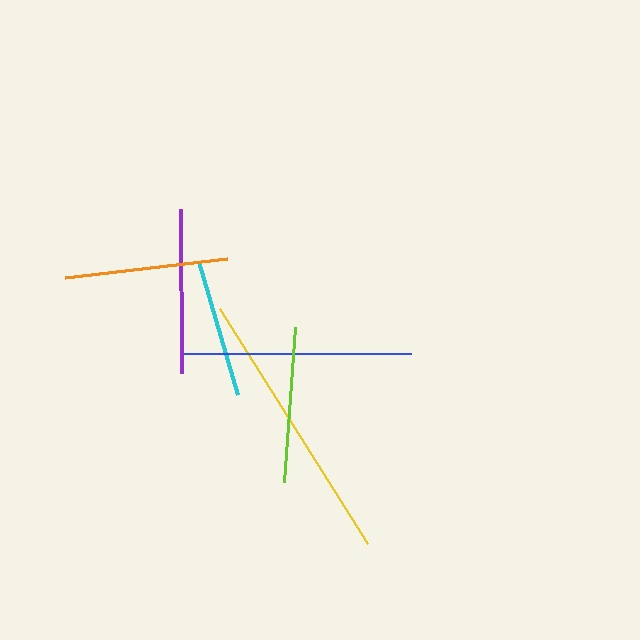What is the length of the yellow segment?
The yellow segment is approximately 278 pixels long.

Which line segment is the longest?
The yellow line is the longest at approximately 278 pixels.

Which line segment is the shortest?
The cyan line is the shortest at approximately 139 pixels.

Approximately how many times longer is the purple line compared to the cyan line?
The purple line is approximately 1.2 times the length of the cyan line.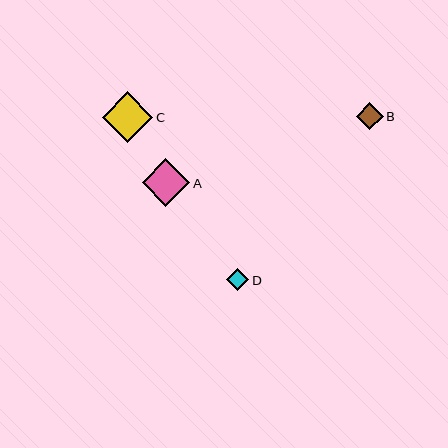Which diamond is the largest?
Diamond C is the largest with a size of approximately 50 pixels.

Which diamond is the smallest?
Diamond D is the smallest with a size of approximately 23 pixels.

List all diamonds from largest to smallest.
From largest to smallest: C, A, B, D.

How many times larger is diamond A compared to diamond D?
Diamond A is approximately 2.1 times the size of diamond D.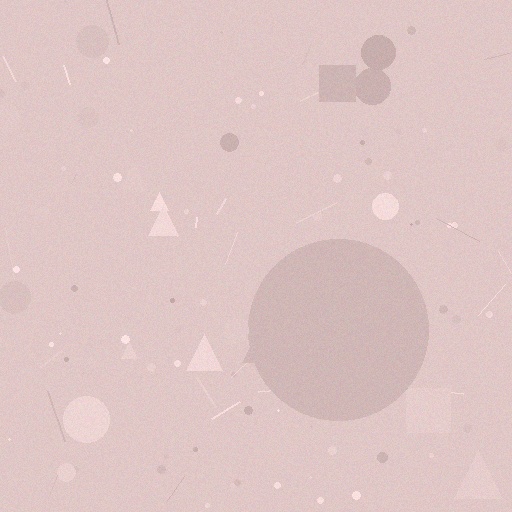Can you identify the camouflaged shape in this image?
The camouflaged shape is a circle.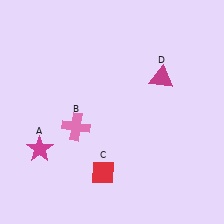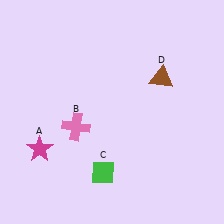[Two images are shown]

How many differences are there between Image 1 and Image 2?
There are 2 differences between the two images.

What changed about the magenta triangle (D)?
In Image 1, D is magenta. In Image 2, it changed to brown.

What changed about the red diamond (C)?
In Image 1, C is red. In Image 2, it changed to green.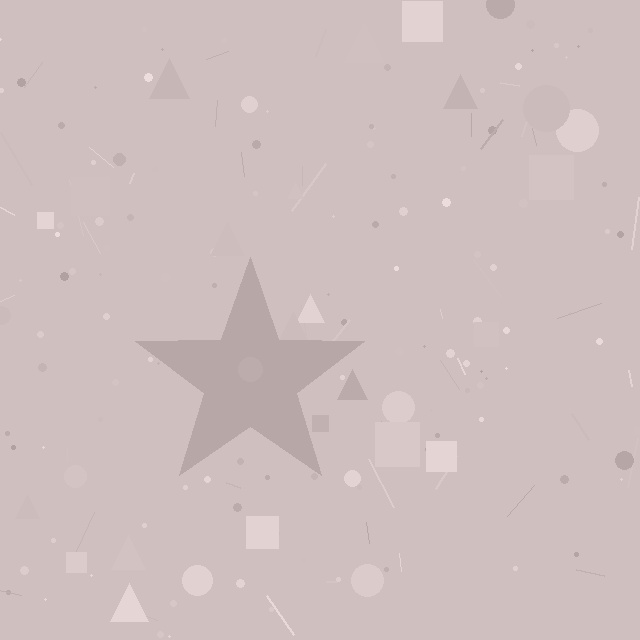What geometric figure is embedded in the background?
A star is embedded in the background.